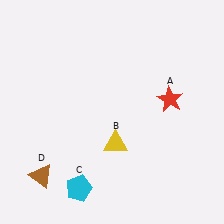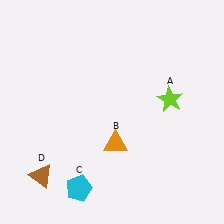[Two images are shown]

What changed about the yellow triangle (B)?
In Image 1, B is yellow. In Image 2, it changed to orange.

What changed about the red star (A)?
In Image 1, A is red. In Image 2, it changed to lime.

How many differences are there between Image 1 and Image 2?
There are 2 differences between the two images.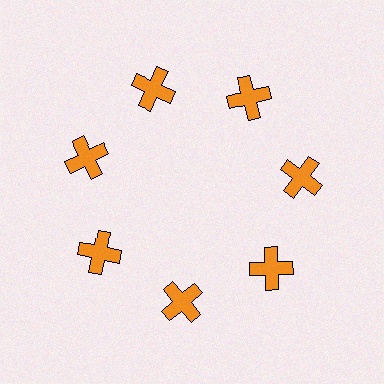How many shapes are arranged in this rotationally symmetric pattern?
There are 7 shapes, arranged in 7 groups of 1.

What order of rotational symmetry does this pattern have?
This pattern has 7-fold rotational symmetry.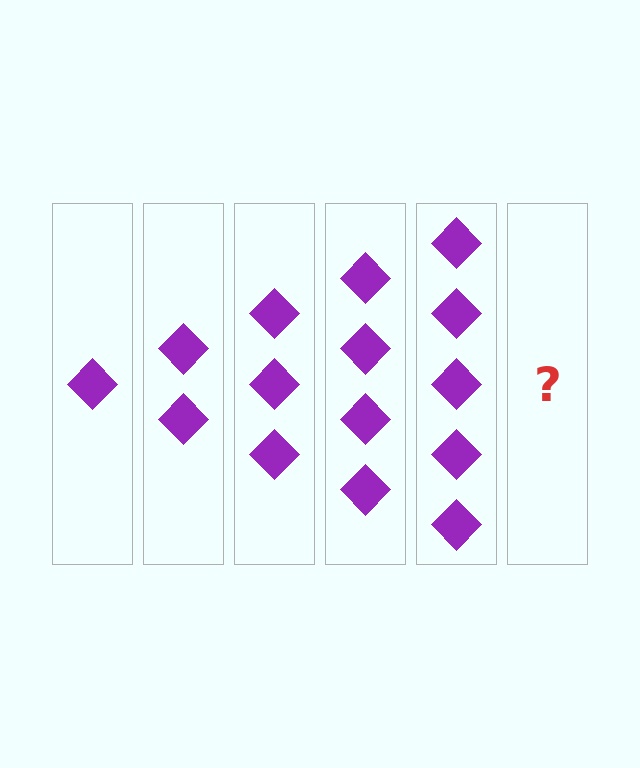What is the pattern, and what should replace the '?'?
The pattern is that each step adds one more diamond. The '?' should be 6 diamonds.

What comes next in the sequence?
The next element should be 6 diamonds.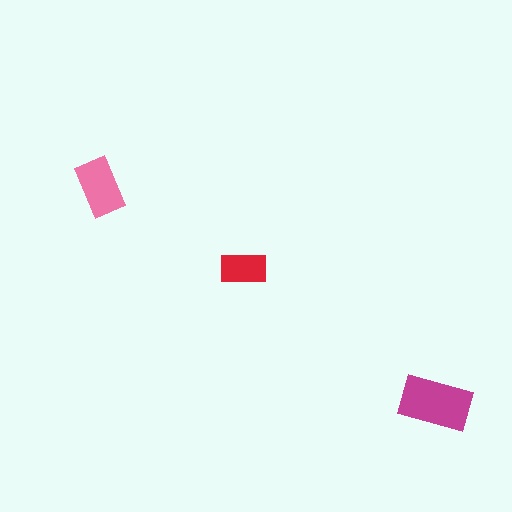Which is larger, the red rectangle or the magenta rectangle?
The magenta one.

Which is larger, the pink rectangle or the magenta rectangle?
The magenta one.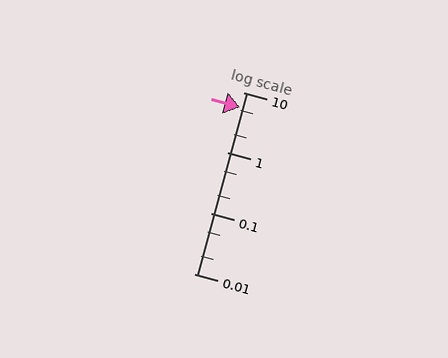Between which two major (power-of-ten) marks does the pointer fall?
The pointer is between 1 and 10.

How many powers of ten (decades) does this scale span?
The scale spans 3 decades, from 0.01 to 10.